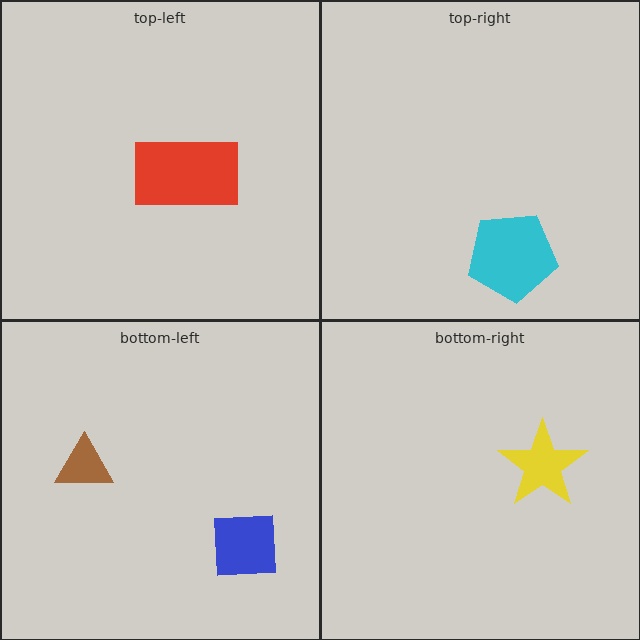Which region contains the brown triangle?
The bottom-left region.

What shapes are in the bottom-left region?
The brown triangle, the blue square.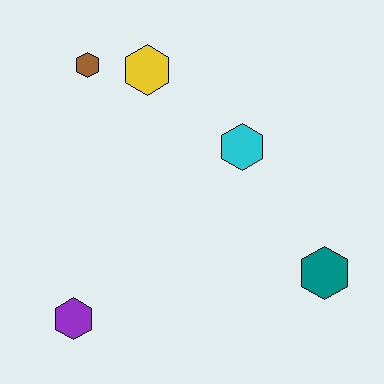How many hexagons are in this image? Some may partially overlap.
There are 5 hexagons.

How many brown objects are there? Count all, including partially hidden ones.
There is 1 brown object.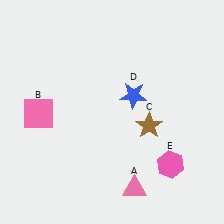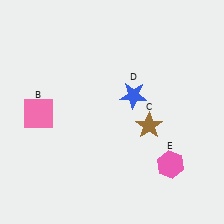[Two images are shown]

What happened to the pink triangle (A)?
The pink triangle (A) was removed in Image 2. It was in the bottom-right area of Image 1.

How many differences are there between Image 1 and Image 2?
There is 1 difference between the two images.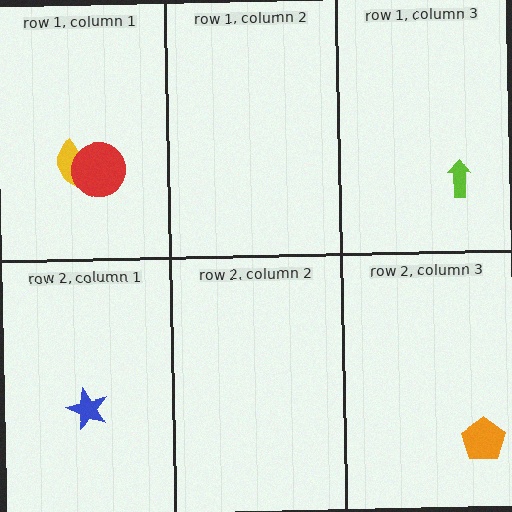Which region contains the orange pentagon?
The row 2, column 3 region.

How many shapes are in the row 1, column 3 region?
1.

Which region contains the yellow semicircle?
The row 1, column 1 region.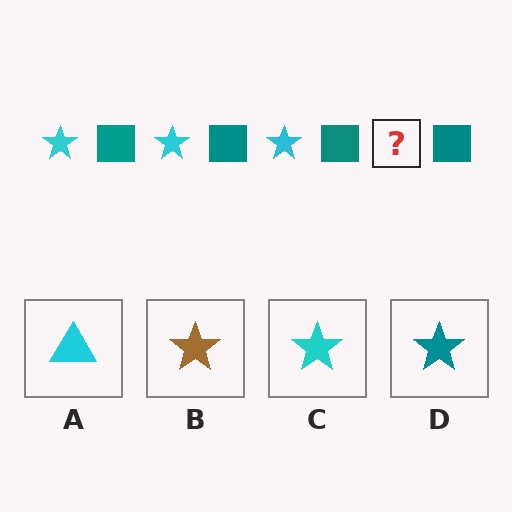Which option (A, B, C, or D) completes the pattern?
C.